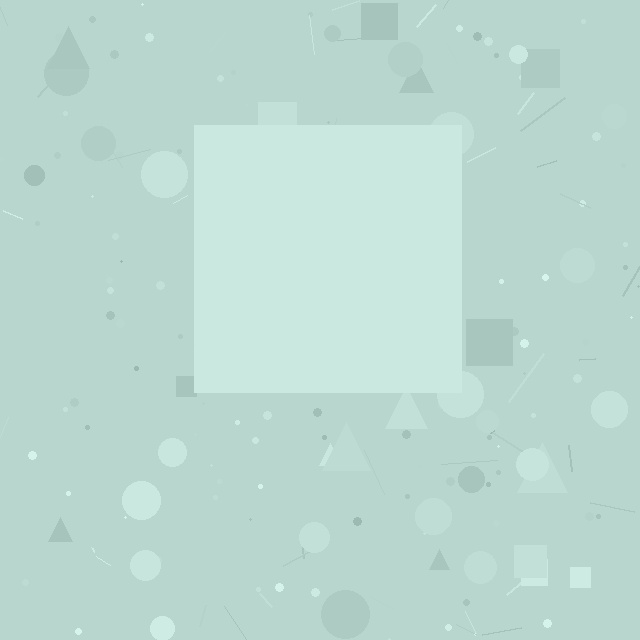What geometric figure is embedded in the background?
A square is embedded in the background.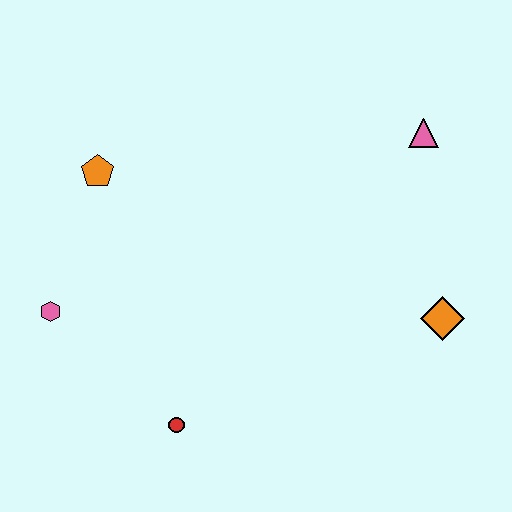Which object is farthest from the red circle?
The pink triangle is farthest from the red circle.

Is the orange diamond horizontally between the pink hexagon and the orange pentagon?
No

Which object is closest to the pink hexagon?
The orange pentagon is closest to the pink hexagon.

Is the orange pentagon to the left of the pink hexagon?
No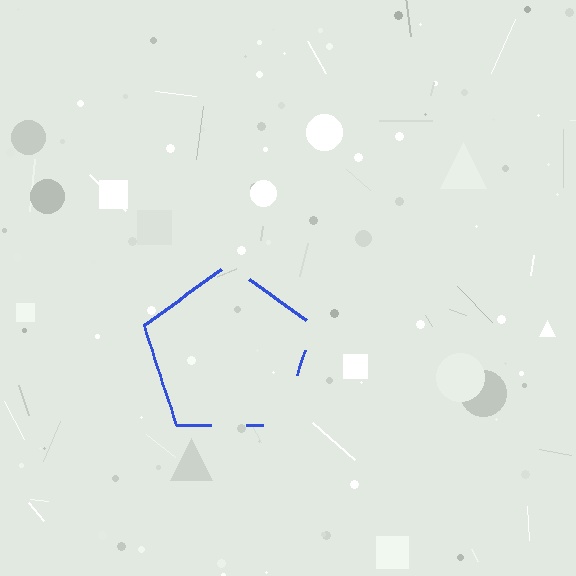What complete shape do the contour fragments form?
The contour fragments form a pentagon.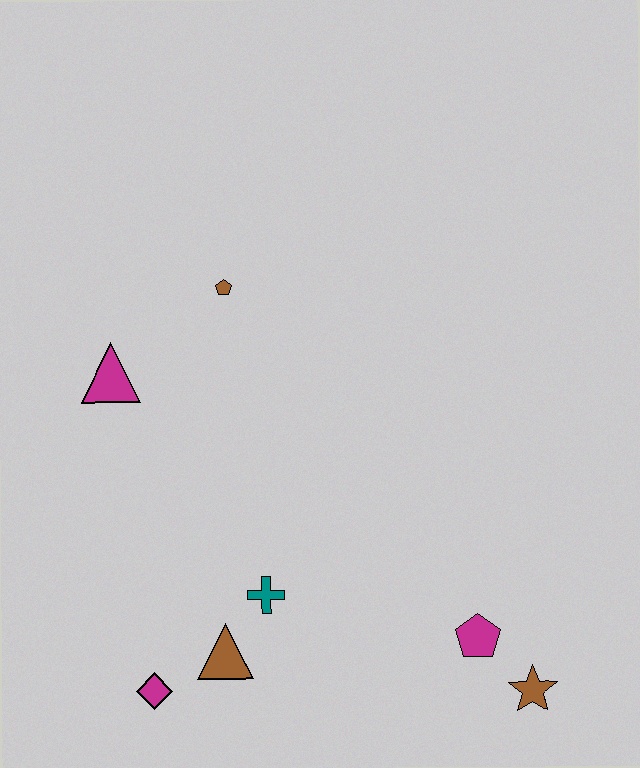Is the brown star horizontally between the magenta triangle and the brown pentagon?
No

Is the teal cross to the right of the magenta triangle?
Yes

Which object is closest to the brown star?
The magenta pentagon is closest to the brown star.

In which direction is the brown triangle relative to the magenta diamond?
The brown triangle is to the right of the magenta diamond.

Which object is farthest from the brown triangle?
The brown pentagon is farthest from the brown triangle.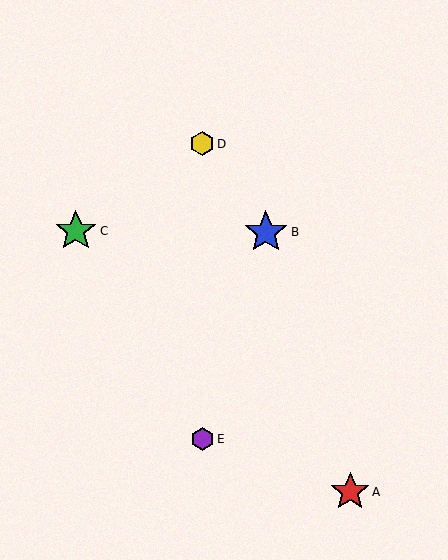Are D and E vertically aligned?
Yes, both are at x≈202.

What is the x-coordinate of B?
Object B is at x≈266.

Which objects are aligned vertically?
Objects D, E are aligned vertically.